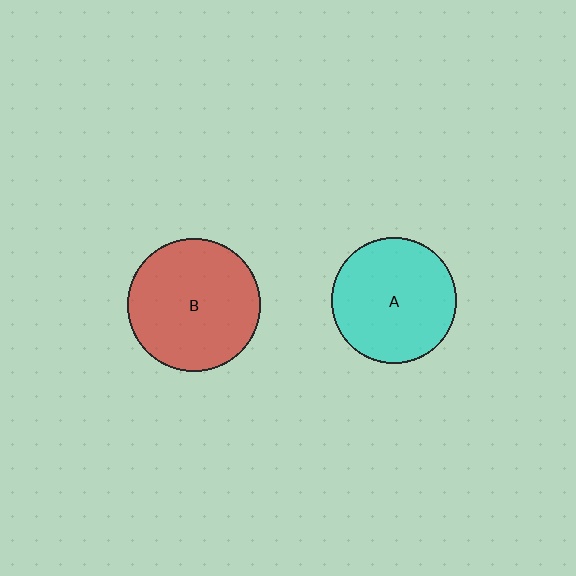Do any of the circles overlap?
No, none of the circles overlap.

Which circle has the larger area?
Circle B (red).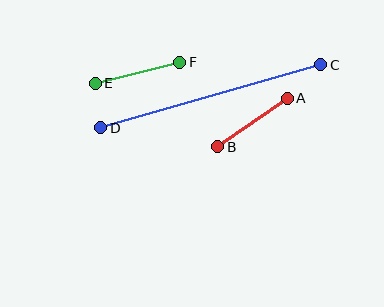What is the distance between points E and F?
The distance is approximately 87 pixels.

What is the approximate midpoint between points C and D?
The midpoint is at approximately (211, 96) pixels.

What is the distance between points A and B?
The distance is approximately 85 pixels.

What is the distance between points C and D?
The distance is approximately 229 pixels.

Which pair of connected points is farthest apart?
Points C and D are farthest apart.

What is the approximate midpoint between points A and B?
The midpoint is at approximately (252, 123) pixels.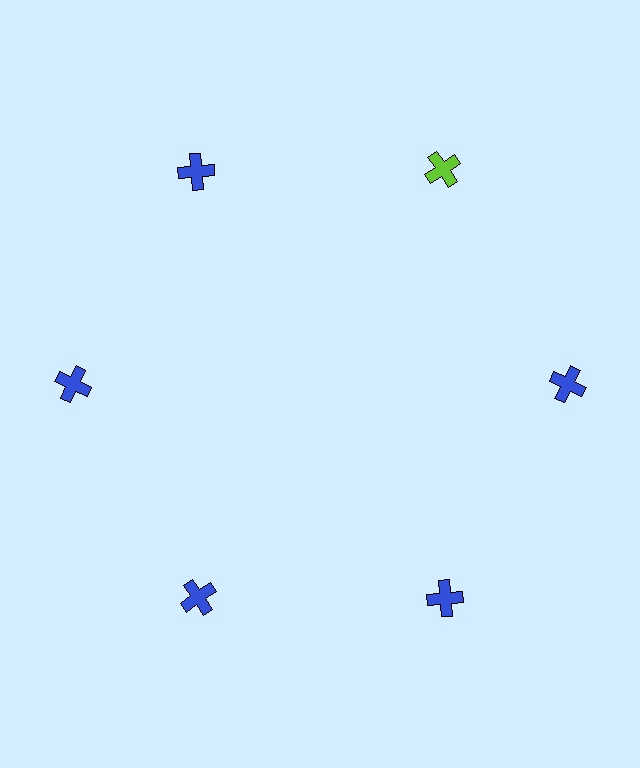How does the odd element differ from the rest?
It has a different color: lime instead of blue.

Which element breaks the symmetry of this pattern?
The lime cross at roughly the 1 o'clock position breaks the symmetry. All other shapes are blue crosses.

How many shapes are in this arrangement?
There are 6 shapes arranged in a ring pattern.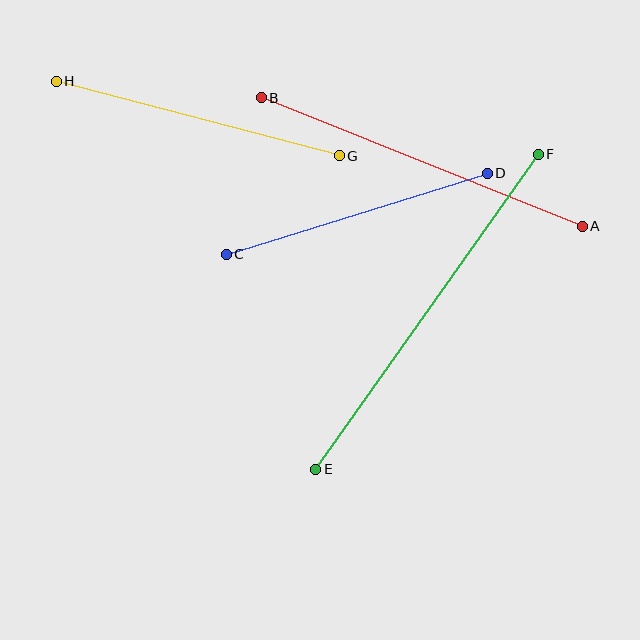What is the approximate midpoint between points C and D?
The midpoint is at approximately (357, 214) pixels.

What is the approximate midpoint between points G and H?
The midpoint is at approximately (198, 119) pixels.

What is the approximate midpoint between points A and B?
The midpoint is at approximately (422, 162) pixels.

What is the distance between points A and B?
The distance is approximately 346 pixels.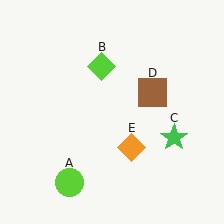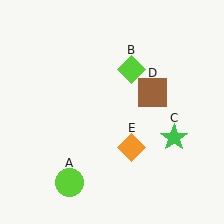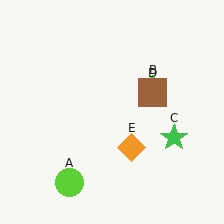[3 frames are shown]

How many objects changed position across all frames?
1 object changed position: lime diamond (object B).